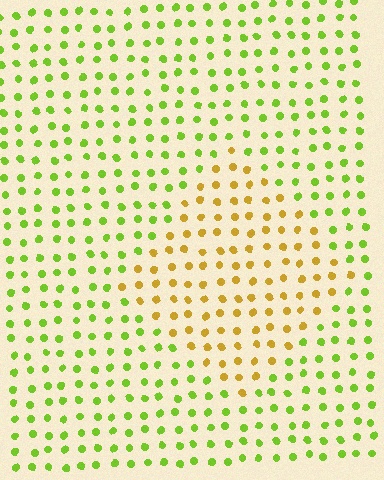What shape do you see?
I see a diamond.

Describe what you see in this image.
The image is filled with small lime elements in a uniform arrangement. A diamond-shaped region is visible where the elements are tinted to a slightly different hue, forming a subtle color boundary.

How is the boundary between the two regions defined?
The boundary is defined purely by a slight shift in hue (about 47 degrees). Spacing, size, and orientation are identical on both sides.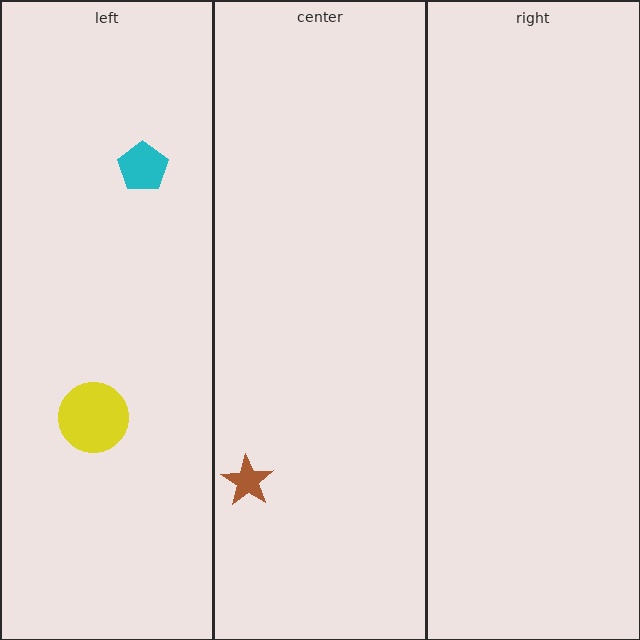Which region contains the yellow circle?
The left region.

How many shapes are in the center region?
1.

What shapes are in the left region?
The cyan pentagon, the yellow circle.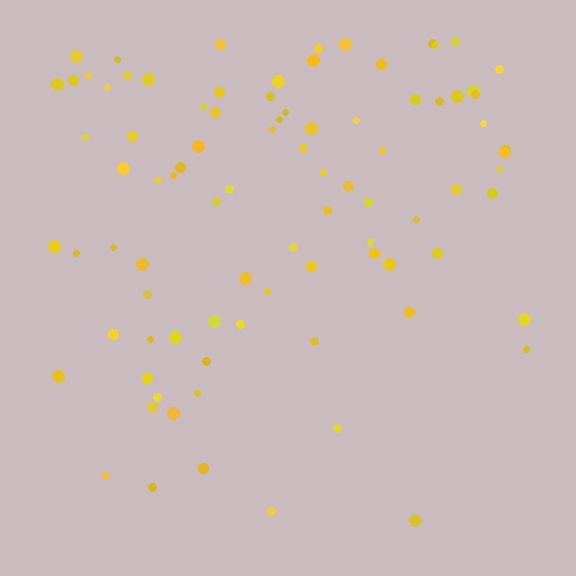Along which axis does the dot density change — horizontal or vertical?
Vertical.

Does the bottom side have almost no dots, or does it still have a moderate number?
Still a moderate number, just noticeably fewer than the top.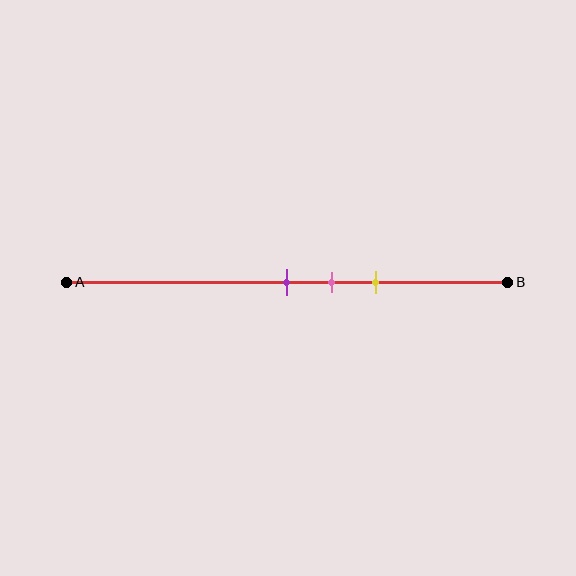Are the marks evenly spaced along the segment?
Yes, the marks are approximately evenly spaced.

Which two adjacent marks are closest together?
The purple and pink marks are the closest adjacent pair.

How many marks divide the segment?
There are 3 marks dividing the segment.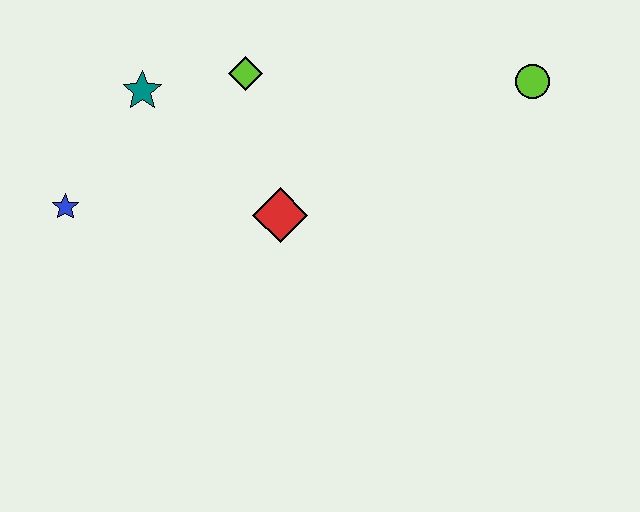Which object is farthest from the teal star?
The lime circle is farthest from the teal star.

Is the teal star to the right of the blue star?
Yes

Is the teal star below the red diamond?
No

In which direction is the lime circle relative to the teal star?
The lime circle is to the right of the teal star.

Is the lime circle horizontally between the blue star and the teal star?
No